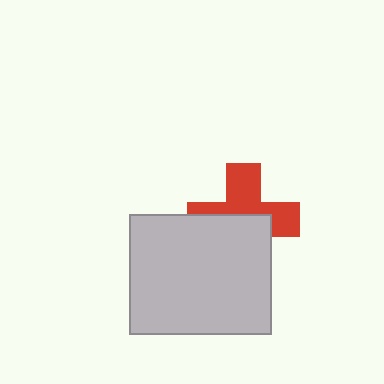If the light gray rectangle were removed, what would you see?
You would see the complete red cross.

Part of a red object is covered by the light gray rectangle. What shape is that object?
It is a cross.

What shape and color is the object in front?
The object in front is a light gray rectangle.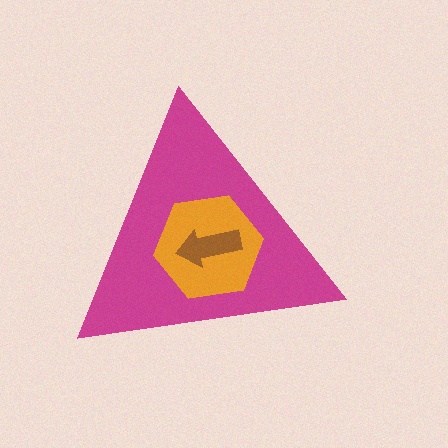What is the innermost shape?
The brown arrow.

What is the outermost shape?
The magenta triangle.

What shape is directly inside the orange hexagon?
The brown arrow.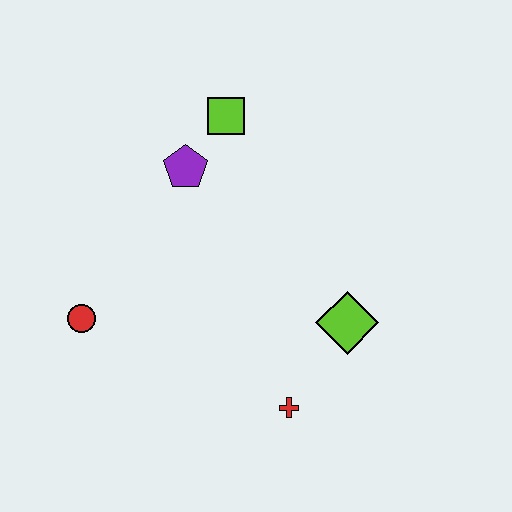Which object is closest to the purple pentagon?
The lime square is closest to the purple pentagon.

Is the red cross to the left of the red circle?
No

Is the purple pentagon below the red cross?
No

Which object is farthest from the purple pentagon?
The red cross is farthest from the purple pentagon.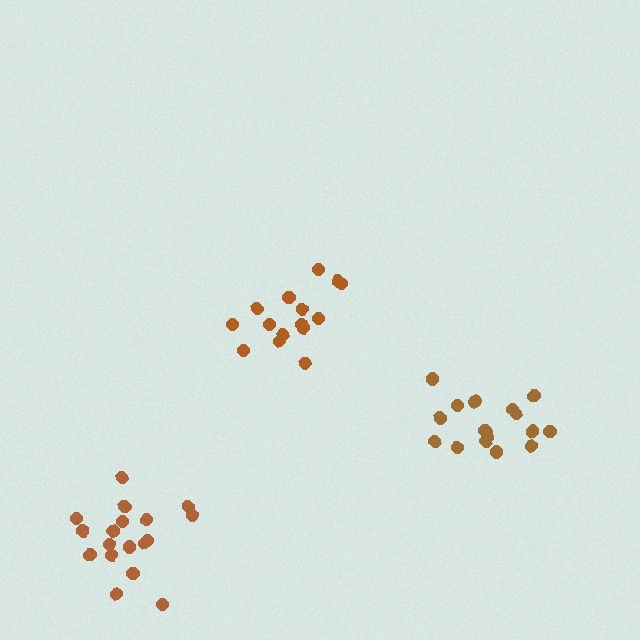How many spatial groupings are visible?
There are 3 spatial groupings.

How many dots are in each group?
Group 1: 15 dots, Group 2: 17 dots, Group 3: 18 dots (50 total).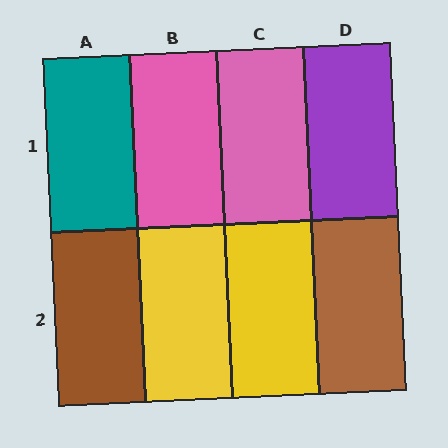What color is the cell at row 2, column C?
Yellow.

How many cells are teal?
1 cell is teal.